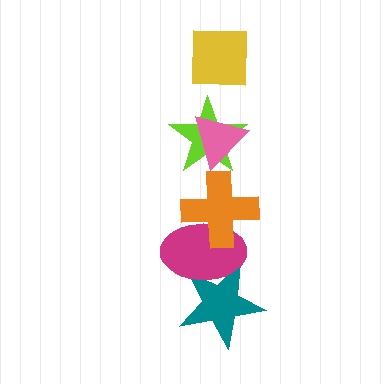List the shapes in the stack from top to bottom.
From top to bottom: the yellow square, the pink triangle, the lime star, the orange cross, the magenta ellipse, the teal star.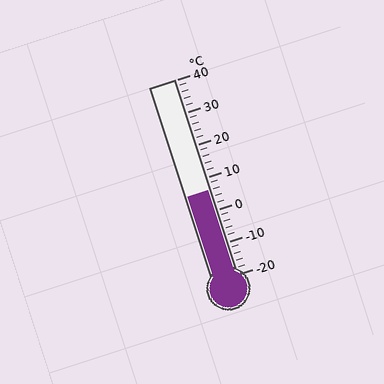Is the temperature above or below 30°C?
The temperature is below 30°C.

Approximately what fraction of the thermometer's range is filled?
The thermometer is filled to approximately 45% of its range.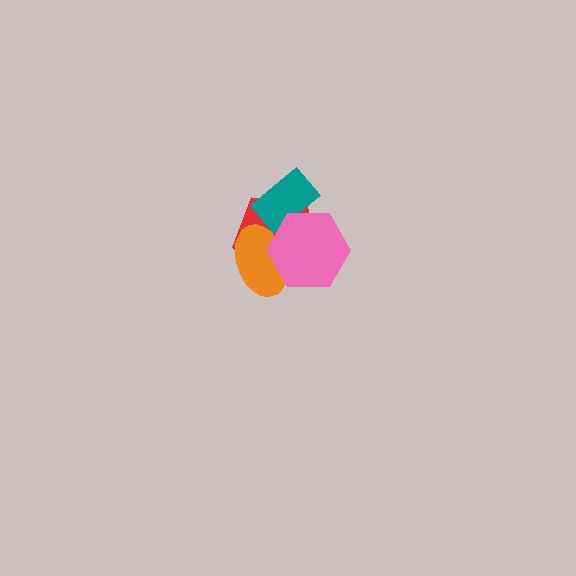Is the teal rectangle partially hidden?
Yes, it is partially covered by another shape.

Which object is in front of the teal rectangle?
The pink hexagon is in front of the teal rectangle.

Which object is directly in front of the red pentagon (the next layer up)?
The teal rectangle is directly in front of the red pentagon.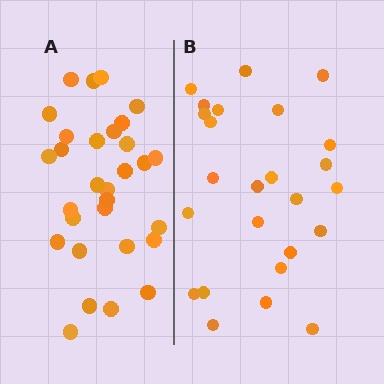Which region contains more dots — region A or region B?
Region A (the left region) has more dots.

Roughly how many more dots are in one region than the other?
Region A has about 5 more dots than region B.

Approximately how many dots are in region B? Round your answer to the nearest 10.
About 20 dots. (The exact count is 25, which rounds to 20.)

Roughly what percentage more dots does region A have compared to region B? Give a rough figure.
About 20% more.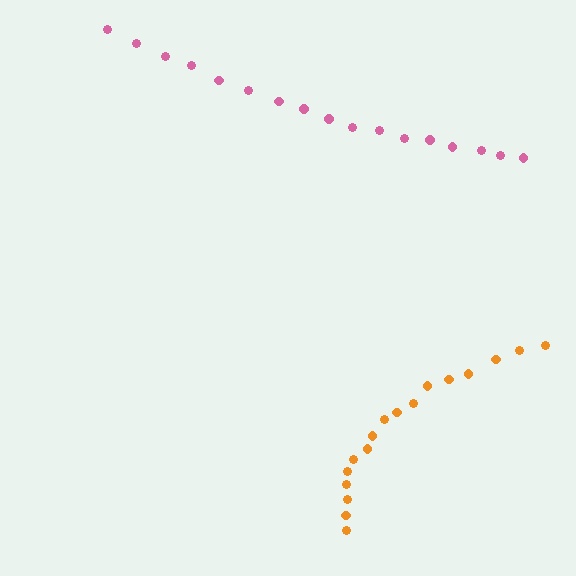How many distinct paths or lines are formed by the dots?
There are 2 distinct paths.